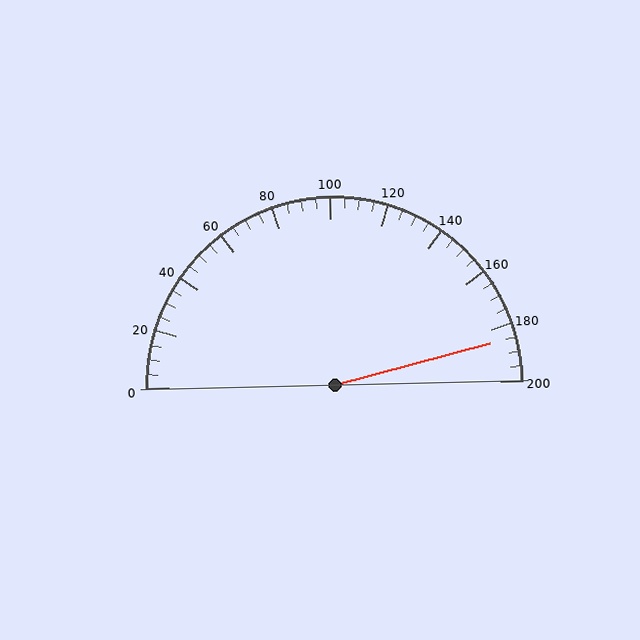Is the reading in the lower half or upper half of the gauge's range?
The reading is in the upper half of the range (0 to 200).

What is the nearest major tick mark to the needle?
The nearest major tick mark is 180.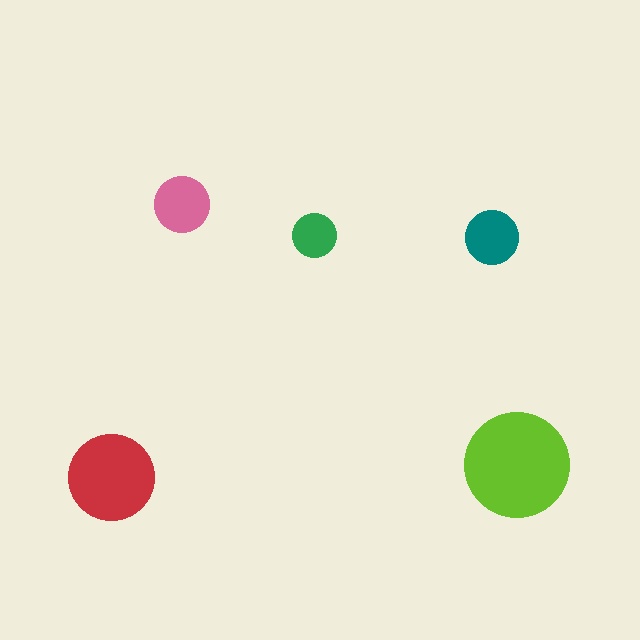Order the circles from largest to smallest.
the lime one, the red one, the pink one, the teal one, the green one.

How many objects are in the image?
There are 5 objects in the image.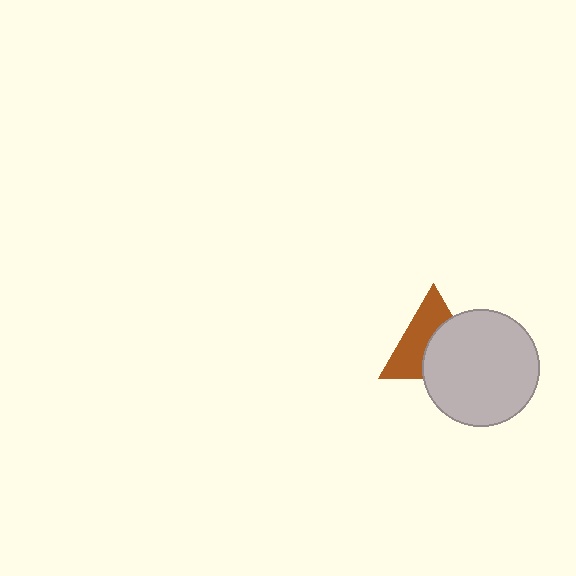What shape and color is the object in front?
The object in front is a light gray circle.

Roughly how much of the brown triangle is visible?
About half of it is visible (roughly 51%).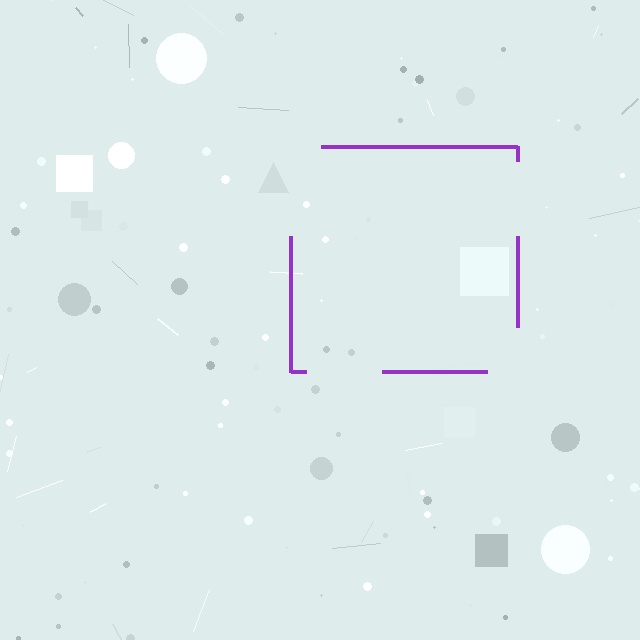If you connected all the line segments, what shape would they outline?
They would outline a square.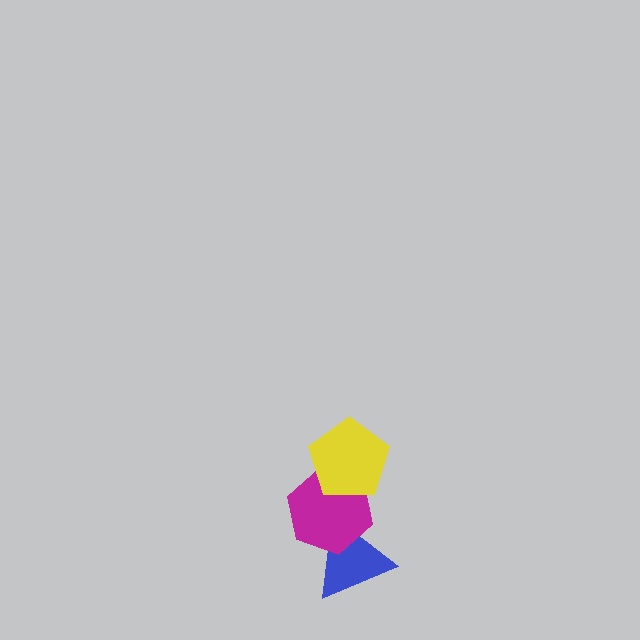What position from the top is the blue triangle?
The blue triangle is 3rd from the top.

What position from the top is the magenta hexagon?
The magenta hexagon is 2nd from the top.